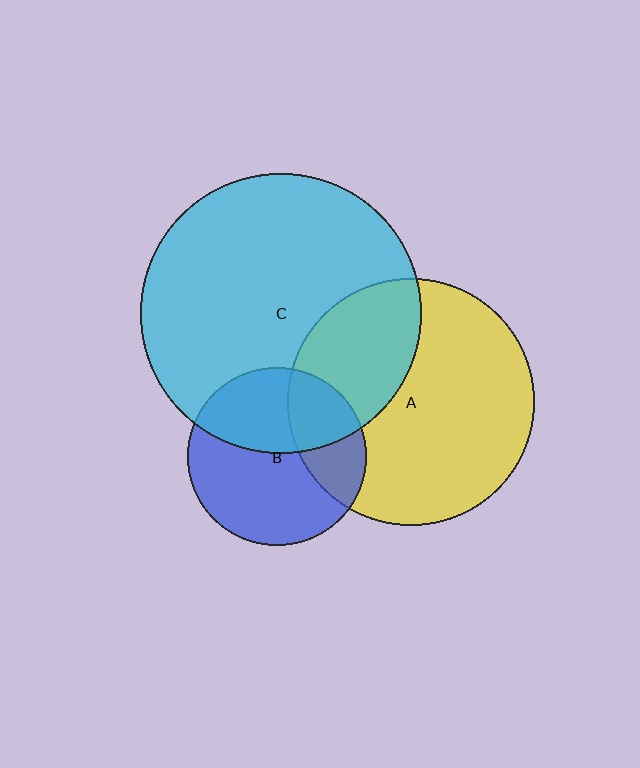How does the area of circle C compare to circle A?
Approximately 1.3 times.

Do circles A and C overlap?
Yes.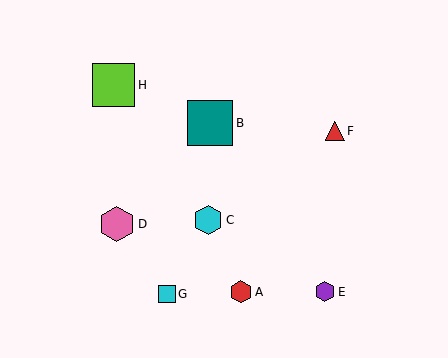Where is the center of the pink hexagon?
The center of the pink hexagon is at (117, 224).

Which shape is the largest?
The teal square (labeled B) is the largest.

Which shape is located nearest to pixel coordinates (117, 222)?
The pink hexagon (labeled D) at (117, 224) is nearest to that location.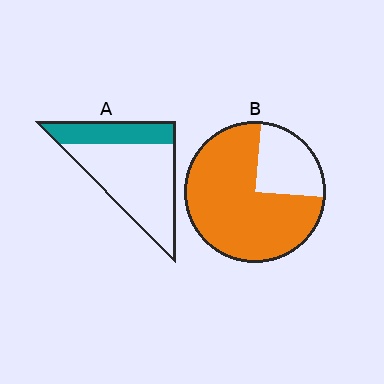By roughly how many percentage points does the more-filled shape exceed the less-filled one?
By roughly 45 percentage points (B over A).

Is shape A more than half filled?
No.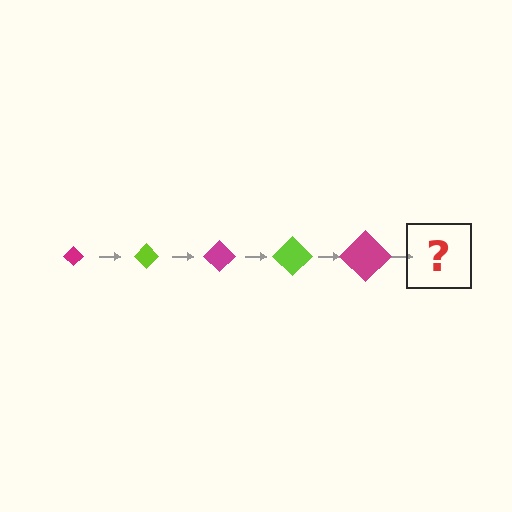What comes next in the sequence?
The next element should be a lime diamond, larger than the previous one.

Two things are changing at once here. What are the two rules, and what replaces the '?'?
The two rules are that the diamond grows larger each step and the color cycles through magenta and lime. The '?' should be a lime diamond, larger than the previous one.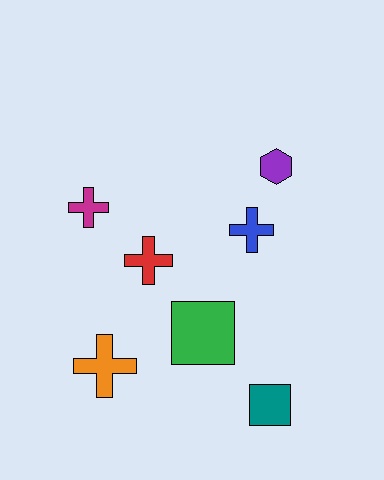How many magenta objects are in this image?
There is 1 magenta object.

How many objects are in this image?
There are 7 objects.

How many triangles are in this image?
There are no triangles.